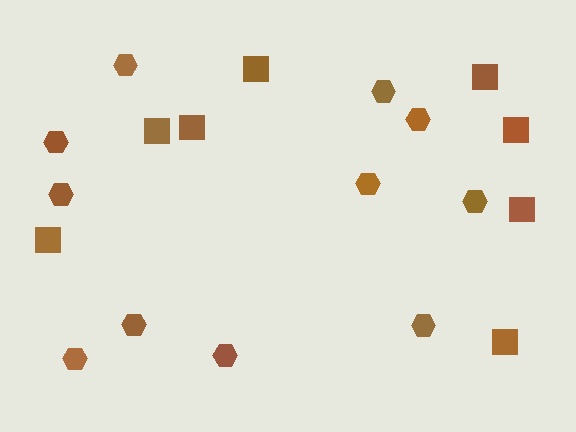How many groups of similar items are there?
There are 2 groups: one group of hexagons (11) and one group of squares (8).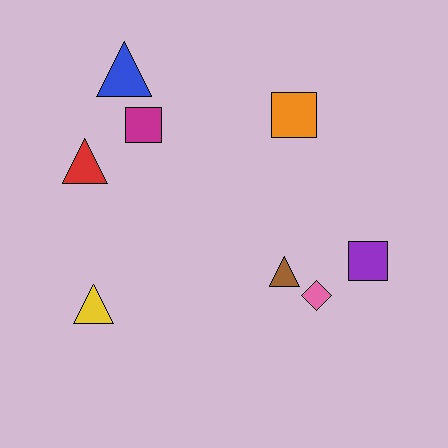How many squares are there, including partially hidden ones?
There are 3 squares.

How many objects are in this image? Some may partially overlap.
There are 8 objects.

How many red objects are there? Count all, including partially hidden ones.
There is 1 red object.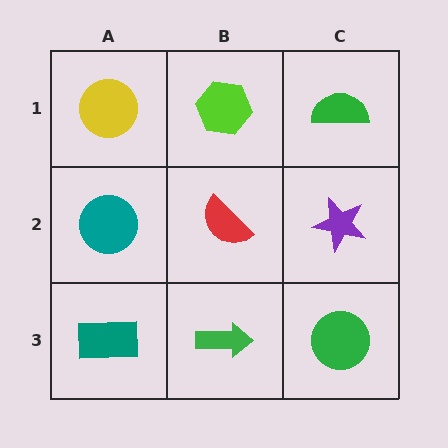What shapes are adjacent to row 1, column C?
A purple star (row 2, column C), a lime hexagon (row 1, column B).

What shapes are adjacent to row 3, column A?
A teal circle (row 2, column A), a green arrow (row 3, column B).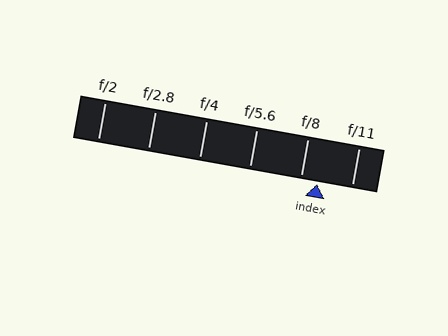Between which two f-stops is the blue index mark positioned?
The index mark is between f/8 and f/11.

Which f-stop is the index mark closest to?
The index mark is closest to f/8.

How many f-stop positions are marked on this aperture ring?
There are 6 f-stop positions marked.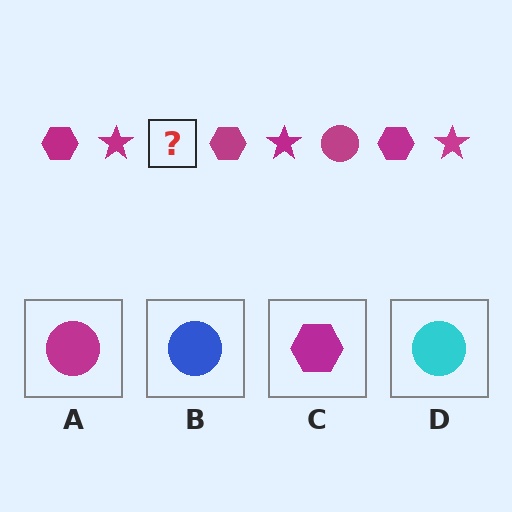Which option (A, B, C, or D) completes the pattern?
A.